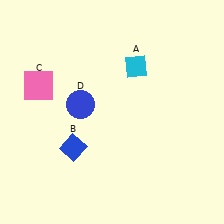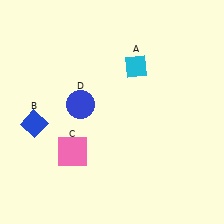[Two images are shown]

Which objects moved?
The objects that moved are: the blue diamond (B), the pink square (C).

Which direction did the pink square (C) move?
The pink square (C) moved down.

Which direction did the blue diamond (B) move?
The blue diamond (B) moved left.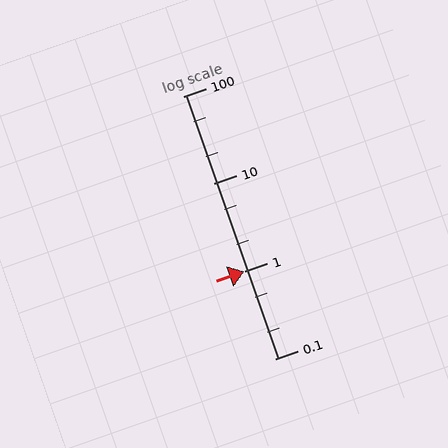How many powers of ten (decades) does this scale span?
The scale spans 3 decades, from 0.1 to 100.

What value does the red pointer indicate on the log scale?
The pointer indicates approximately 1.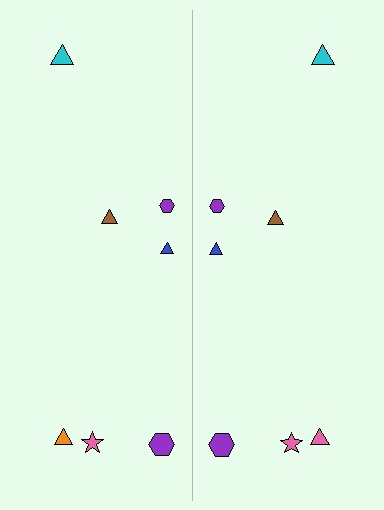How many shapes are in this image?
There are 14 shapes in this image.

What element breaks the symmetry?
The pink triangle on the right side breaks the symmetry — its mirror counterpart is orange.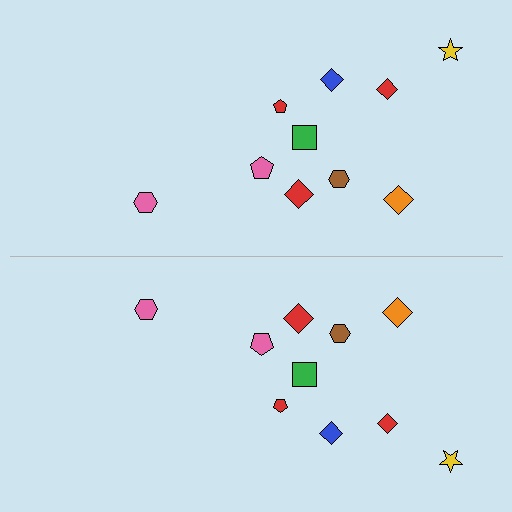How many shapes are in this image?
There are 20 shapes in this image.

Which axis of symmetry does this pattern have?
The pattern has a horizontal axis of symmetry running through the center of the image.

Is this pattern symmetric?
Yes, this pattern has bilateral (reflection) symmetry.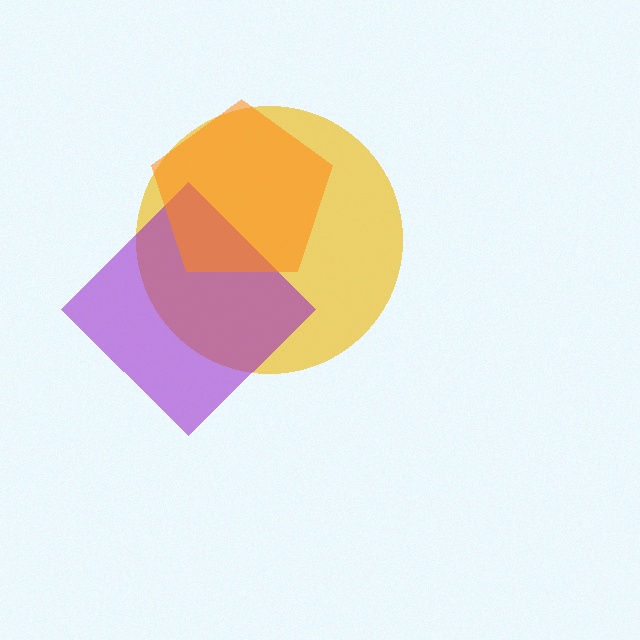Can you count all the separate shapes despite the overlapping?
Yes, there are 3 separate shapes.